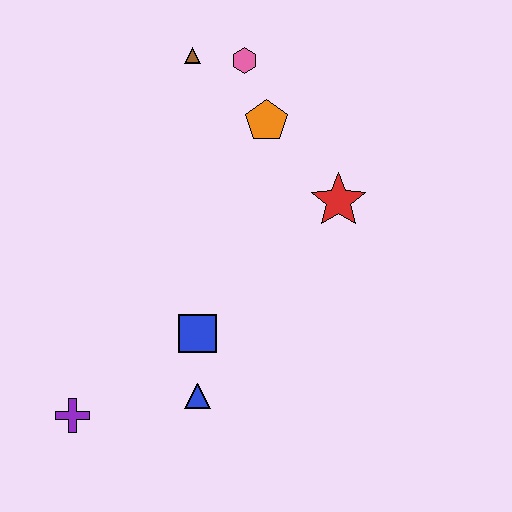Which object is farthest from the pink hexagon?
The purple cross is farthest from the pink hexagon.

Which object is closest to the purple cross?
The blue triangle is closest to the purple cross.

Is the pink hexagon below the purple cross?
No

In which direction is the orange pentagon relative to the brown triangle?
The orange pentagon is to the right of the brown triangle.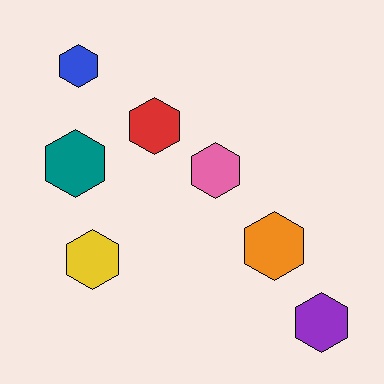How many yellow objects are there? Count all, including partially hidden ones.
There is 1 yellow object.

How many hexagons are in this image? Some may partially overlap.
There are 7 hexagons.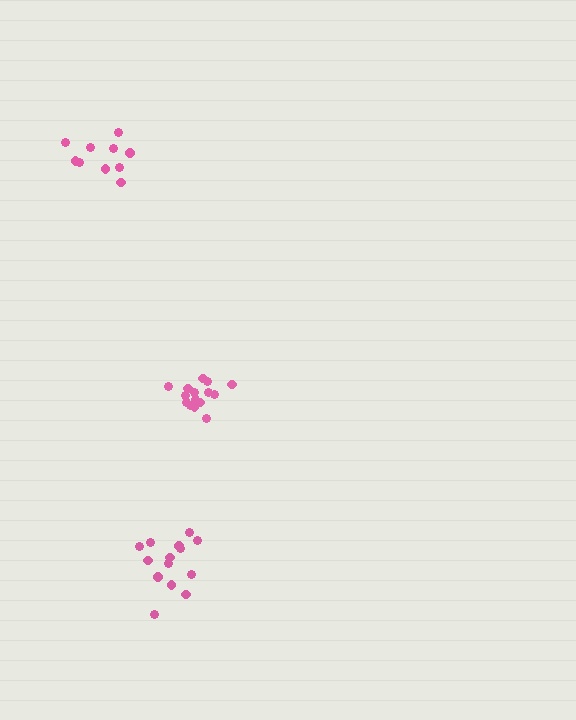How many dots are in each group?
Group 1: 15 dots, Group 2: 10 dots, Group 3: 14 dots (39 total).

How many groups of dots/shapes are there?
There are 3 groups.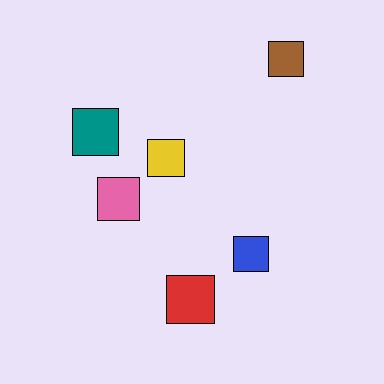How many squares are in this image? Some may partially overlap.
There are 6 squares.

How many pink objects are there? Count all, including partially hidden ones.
There is 1 pink object.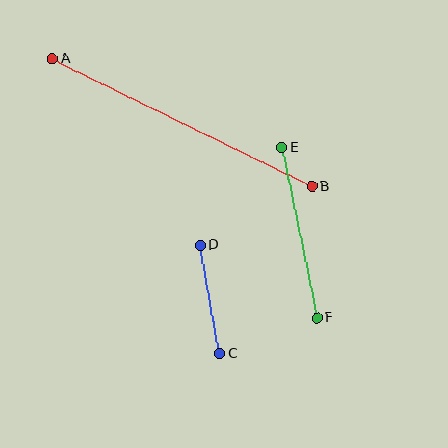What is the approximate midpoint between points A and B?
The midpoint is at approximately (182, 123) pixels.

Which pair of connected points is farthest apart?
Points A and B are farthest apart.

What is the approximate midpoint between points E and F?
The midpoint is at approximately (299, 233) pixels.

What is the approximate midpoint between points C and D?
The midpoint is at approximately (210, 299) pixels.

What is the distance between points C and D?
The distance is approximately 110 pixels.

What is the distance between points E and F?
The distance is approximately 173 pixels.